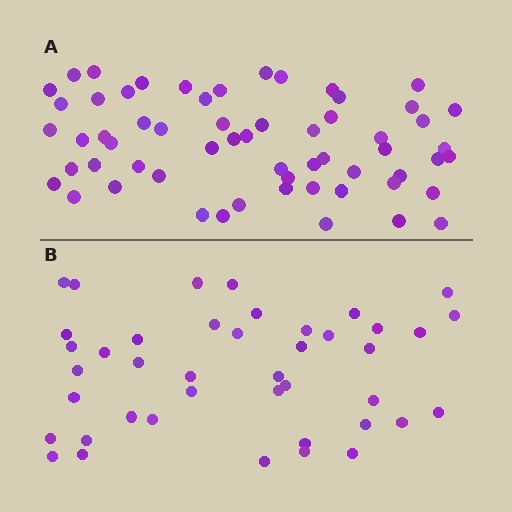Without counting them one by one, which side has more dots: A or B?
Region A (the top region) has more dots.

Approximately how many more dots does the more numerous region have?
Region A has approximately 20 more dots than region B.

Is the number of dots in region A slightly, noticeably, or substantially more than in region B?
Region A has noticeably more, but not dramatically so. The ratio is roughly 1.4 to 1.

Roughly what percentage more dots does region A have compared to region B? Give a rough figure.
About 45% more.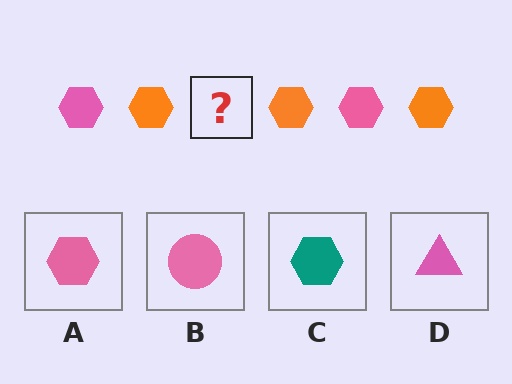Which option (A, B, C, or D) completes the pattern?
A.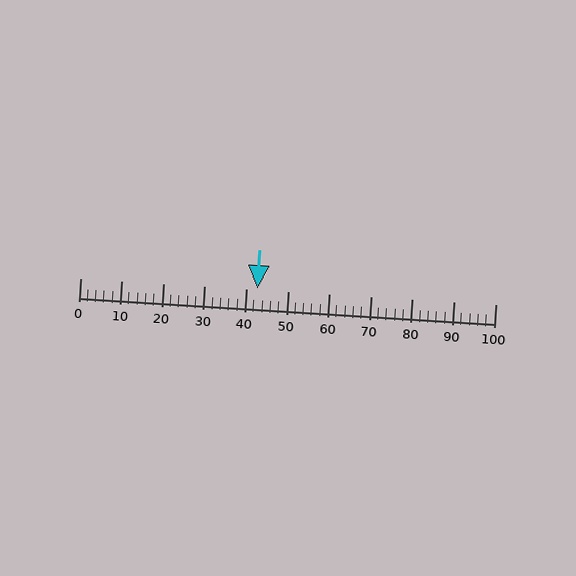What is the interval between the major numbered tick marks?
The major tick marks are spaced 10 units apart.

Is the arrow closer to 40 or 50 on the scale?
The arrow is closer to 40.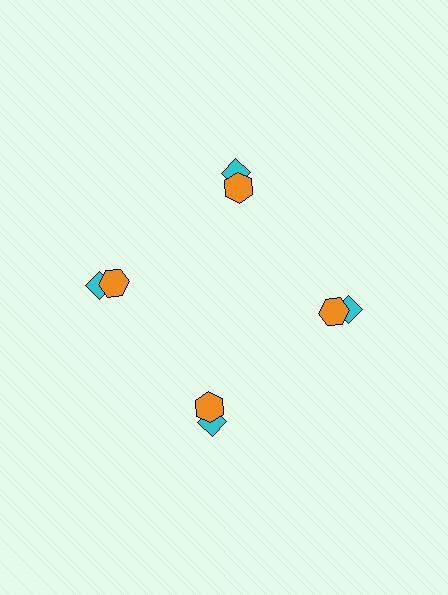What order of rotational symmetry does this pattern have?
This pattern has 4-fold rotational symmetry.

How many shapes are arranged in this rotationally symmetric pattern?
There are 8 shapes, arranged in 4 groups of 2.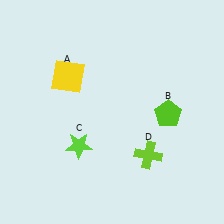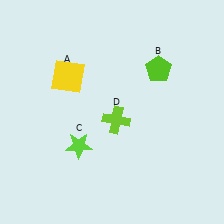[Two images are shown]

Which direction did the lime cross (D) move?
The lime cross (D) moved up.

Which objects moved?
The objects that moved are: the lime pentagon (B), the lime cross (D).